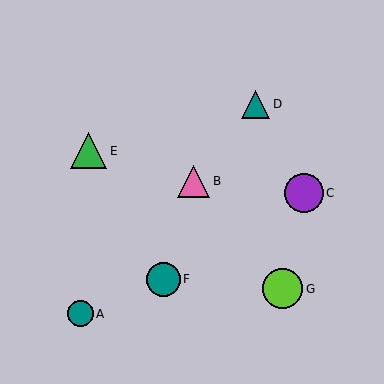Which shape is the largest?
The lime circle (labeled G) is the largest.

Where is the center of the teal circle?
The center of the teal circle is at (163, 279).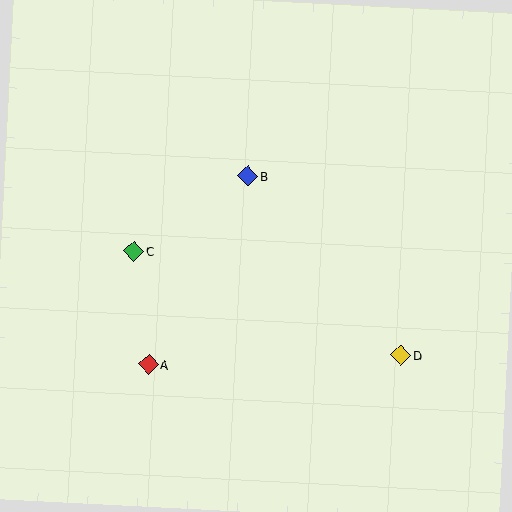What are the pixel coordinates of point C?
Point C is at (134, 251).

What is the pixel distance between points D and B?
The distance between D and B is 236 pixels.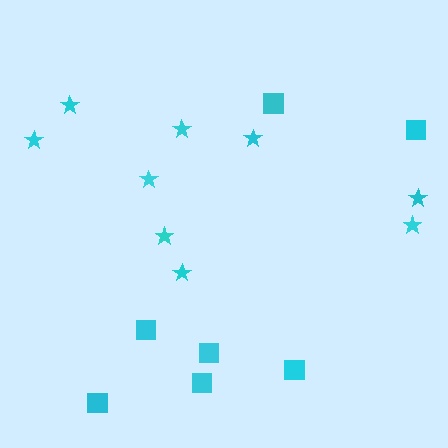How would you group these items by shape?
There are 2 groups: one group of squares (7) and one group of stars (9).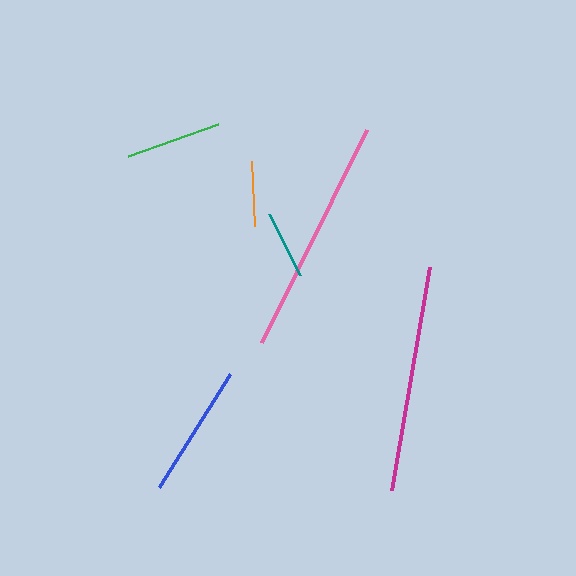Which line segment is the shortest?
The orange line is the shortest at approximately 65 pixels.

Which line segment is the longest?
The pink line is the longest at approximately 237 pixels.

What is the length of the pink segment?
The pink segment is approximately 237 pixels long.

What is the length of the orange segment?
The orange segment is approximately 65 pixels long.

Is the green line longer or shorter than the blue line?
The blue line is longer than the green line.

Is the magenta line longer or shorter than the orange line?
The magenta line is longer than the orange line.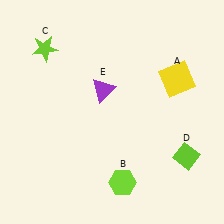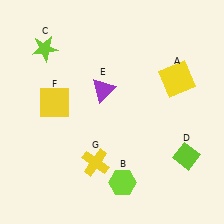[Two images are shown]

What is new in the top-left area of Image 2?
A yellow square (F) was added in the top-left area of Image 2.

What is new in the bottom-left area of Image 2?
A yellow cross (G) was added in the bottom-left area of Image 2.